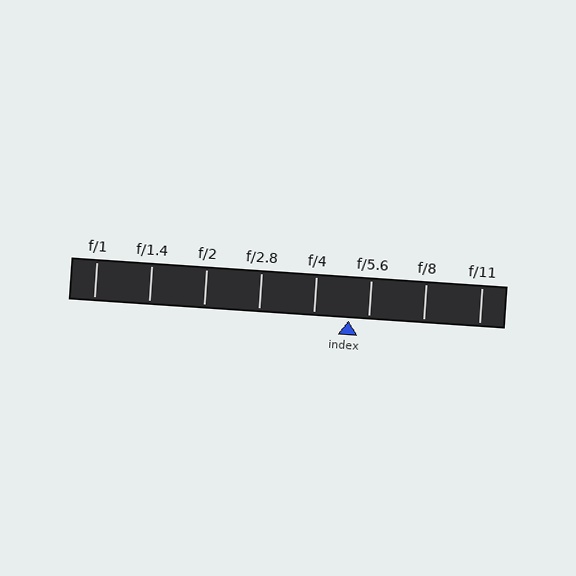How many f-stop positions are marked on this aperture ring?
There are 8 f-stop positions marked.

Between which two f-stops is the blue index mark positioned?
The index mark is between f/4 and f/5.6.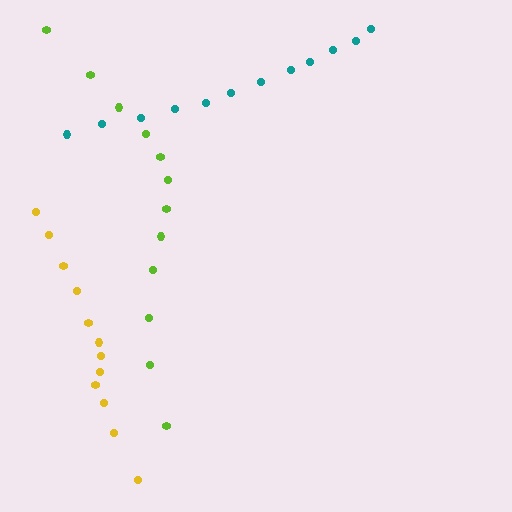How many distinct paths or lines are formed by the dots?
There are 3 distinct paths.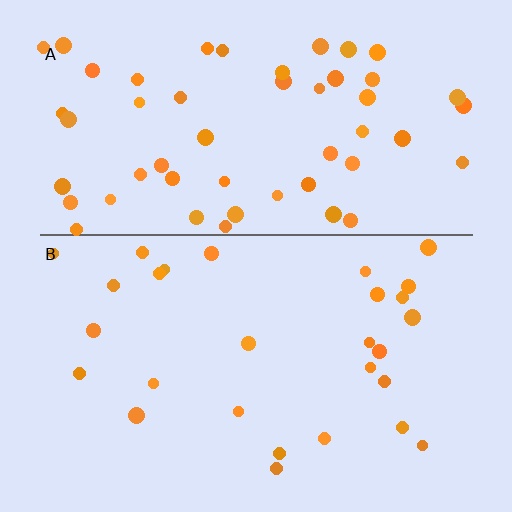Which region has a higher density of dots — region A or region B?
A (the top).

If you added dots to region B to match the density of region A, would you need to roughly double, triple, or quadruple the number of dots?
Approximately double.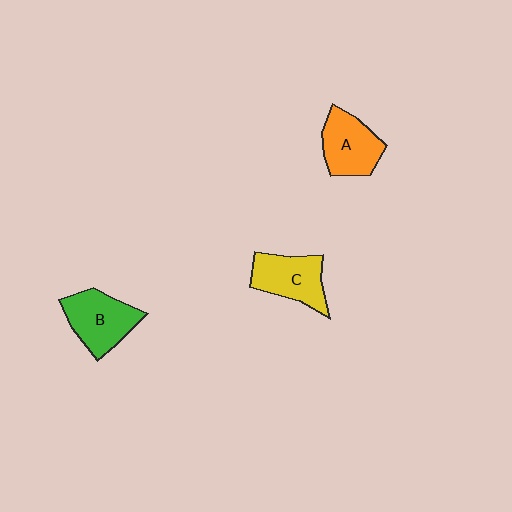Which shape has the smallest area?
Shape A (orange).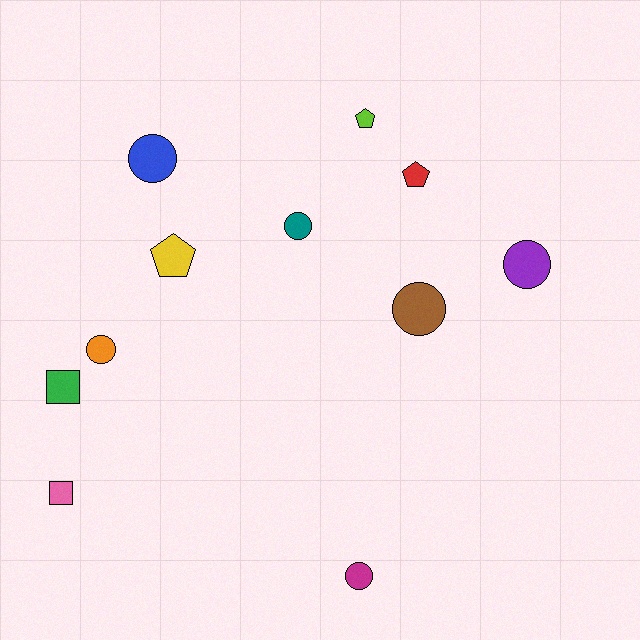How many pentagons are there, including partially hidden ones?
There are 3 pentagons.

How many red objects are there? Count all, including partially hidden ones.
There is 1 red object.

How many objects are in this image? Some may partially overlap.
There are 11 objects.